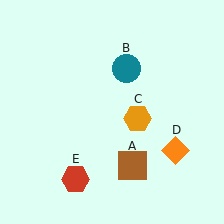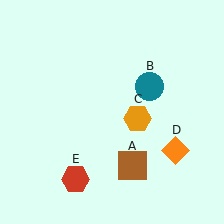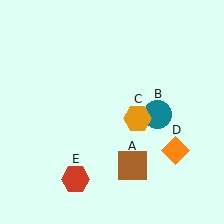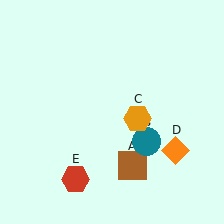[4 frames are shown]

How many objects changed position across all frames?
1 object changed position: teal circle (object B).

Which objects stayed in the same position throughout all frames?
Brown square (object A) and orange hexagon (object C) and orange diamond (object D) and red hexagon (object E) remained stationary.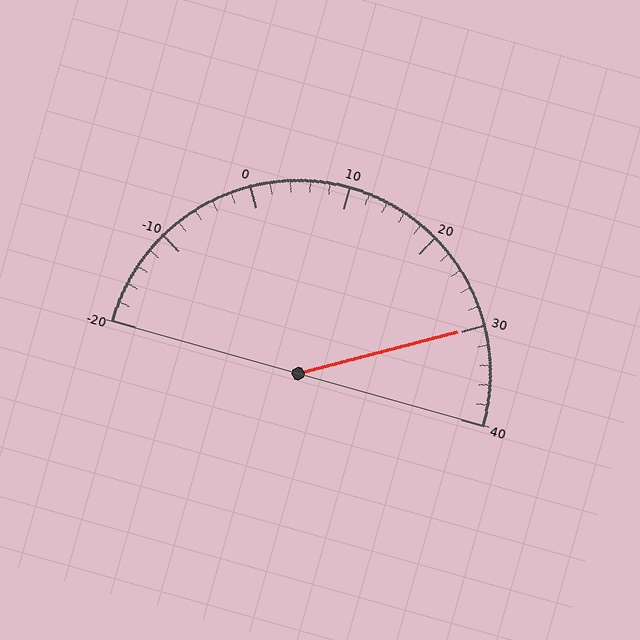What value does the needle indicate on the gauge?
The needle indicates approximately 30.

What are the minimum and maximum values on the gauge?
The gauge ranges from -20 to 40.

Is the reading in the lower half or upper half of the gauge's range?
The reading is in the upper half of the range (-20 to 40).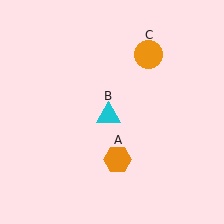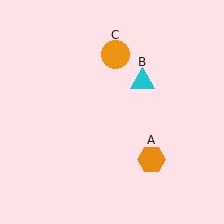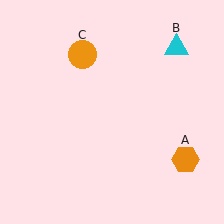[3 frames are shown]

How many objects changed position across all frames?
3 objects changed position: orange hexagon (object A), cyan triangle (object B), orange circle (object C).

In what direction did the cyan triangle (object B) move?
The cyan triangle (object B) moved up and to the right.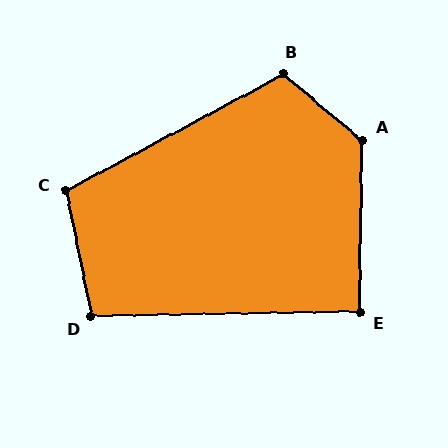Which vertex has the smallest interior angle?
E, at approximately 92 degrees.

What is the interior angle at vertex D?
Approximately 100 degrees (obtuse).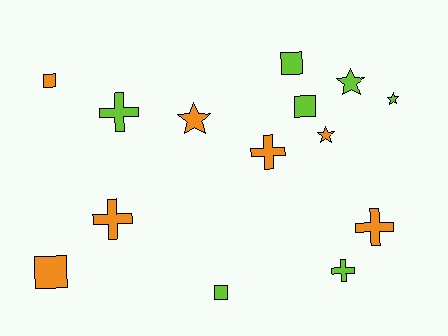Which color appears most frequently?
Lime, with 7 objects.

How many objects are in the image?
There are 14 objects.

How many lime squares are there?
There are 3 lime squares.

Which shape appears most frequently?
Square, with 5 objects.